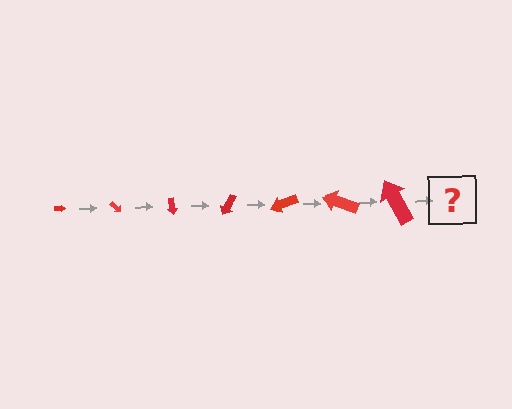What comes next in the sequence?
The next element should be an arrow, larger than the previous one and rotated 280 degrees from the start.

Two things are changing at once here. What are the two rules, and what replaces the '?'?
The two rules are that the arrow grows larger each step and it rotates 40 degrees each step. The '?' should be an arrow, larger than the previous one and rotated 280 degrees from the start.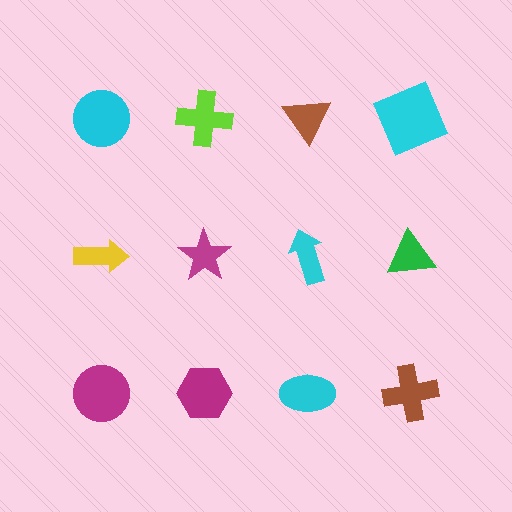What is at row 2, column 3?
A cyan arrow.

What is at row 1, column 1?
A cyan circle.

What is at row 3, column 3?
A cyan ellipse.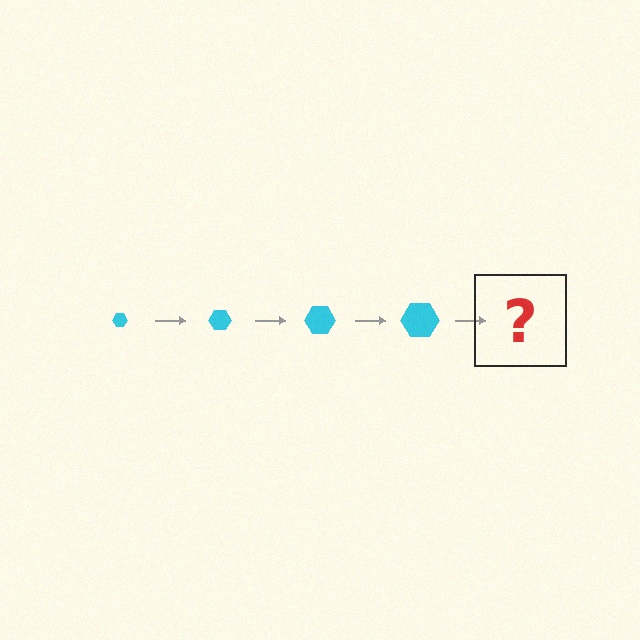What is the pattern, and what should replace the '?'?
The pattern is that the hexagon gets progressively larger each step. The '?' should be a cyan hexagon, larger than the previous one.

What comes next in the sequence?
The next element should be a cyan hexagon, larger than the previous one.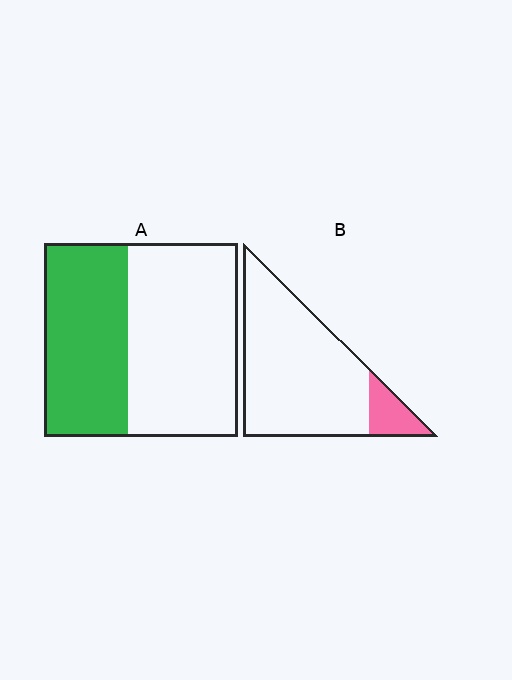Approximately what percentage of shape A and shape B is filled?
A is approximately 45% and B is approximately 15%.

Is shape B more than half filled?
No.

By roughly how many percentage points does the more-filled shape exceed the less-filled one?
By roughly 30 percentage points (A over B).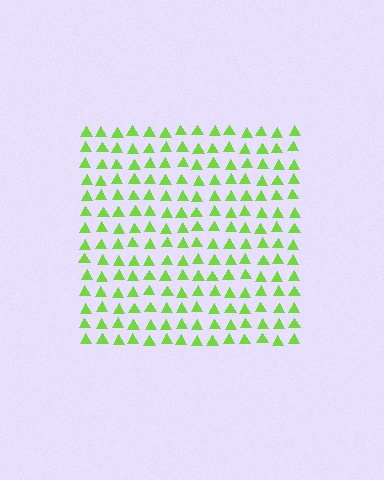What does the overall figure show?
The overall figure shows a square.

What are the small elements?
The small elements are triangles.